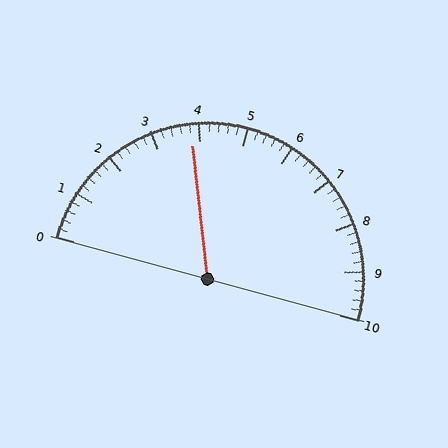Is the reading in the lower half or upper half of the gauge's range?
The reading is in the lower half of the range (0 to 10).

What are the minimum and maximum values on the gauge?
The gauge ranges from 0 to 10.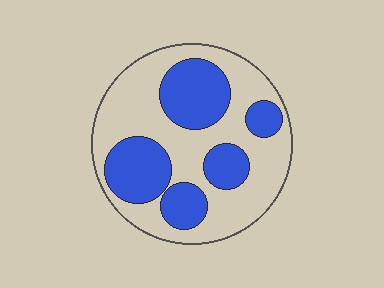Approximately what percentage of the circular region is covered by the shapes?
Approximately 40%.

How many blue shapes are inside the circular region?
5.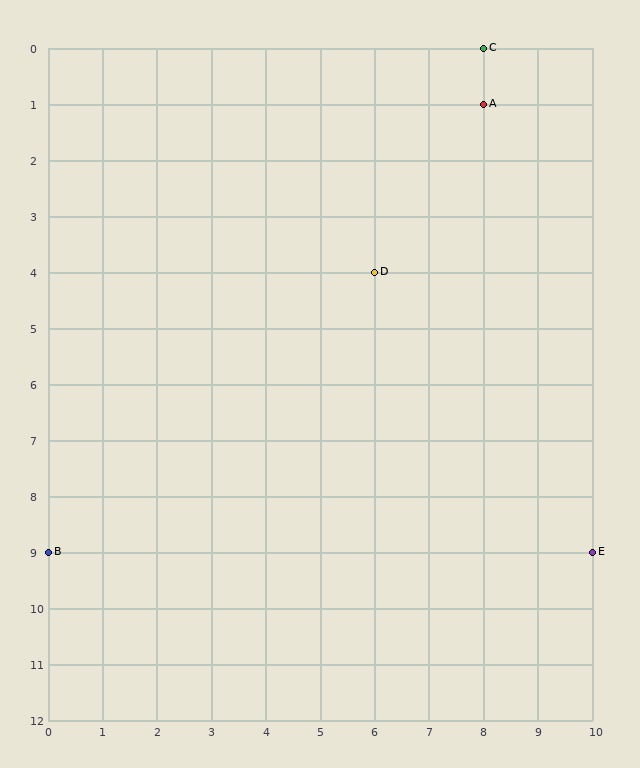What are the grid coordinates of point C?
Point C is at grid coordinates (8, 0).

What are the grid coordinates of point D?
Point D is at grid coordinates (6, 4).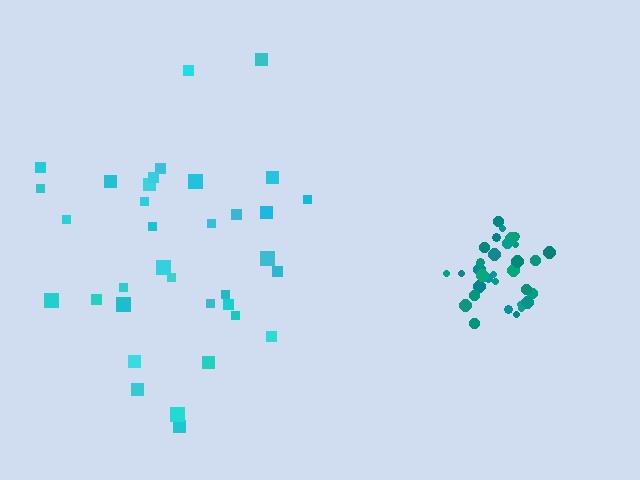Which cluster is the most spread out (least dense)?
Cyan.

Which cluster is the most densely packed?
Teal.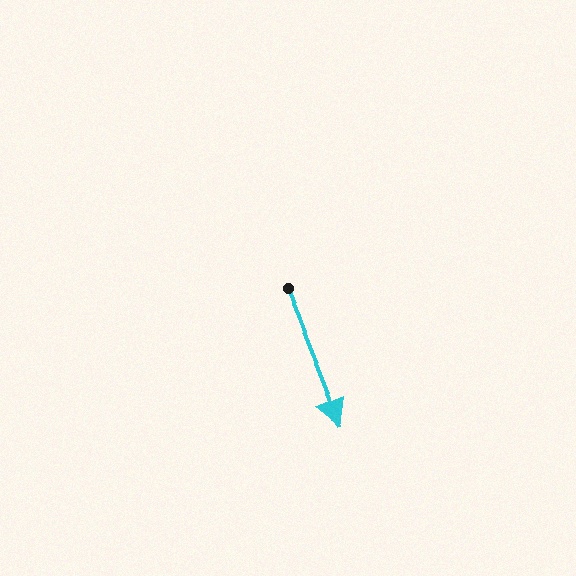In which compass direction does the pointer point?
South.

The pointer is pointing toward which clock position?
Roughly 5 o'clock.